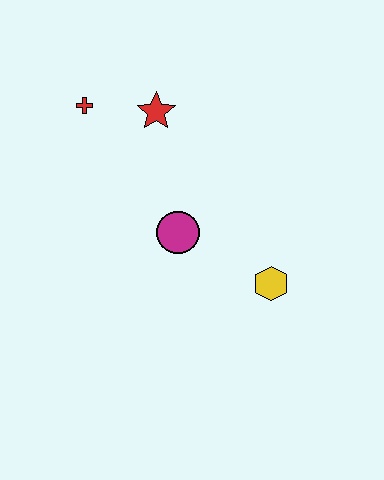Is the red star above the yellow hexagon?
Yes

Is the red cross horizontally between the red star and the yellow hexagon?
No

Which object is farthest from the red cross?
The yellow hexagon is farthest from the red cross.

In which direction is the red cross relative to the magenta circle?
The red cross is above the magenta circle.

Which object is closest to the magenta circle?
The yellow hexagon is closest to the magenta circle.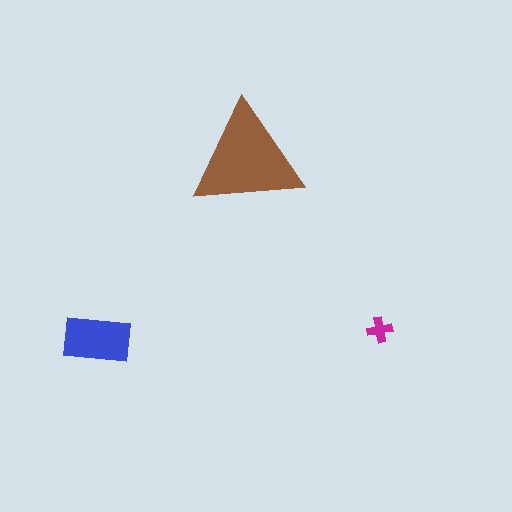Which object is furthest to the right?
The magenta cross is rightmost.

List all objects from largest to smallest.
The brown triangle, the blue rectangle, the magenta cross.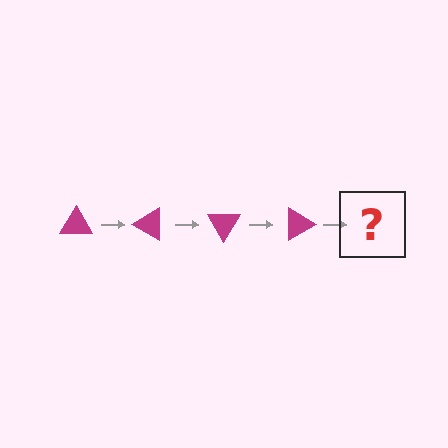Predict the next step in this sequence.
The next step is a magenta triangle rotated 120 degrees.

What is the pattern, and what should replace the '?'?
The pattern is that the triangle rotates 30 degrees each step. The '?' should be a magenta triangle rotated 120 degrees.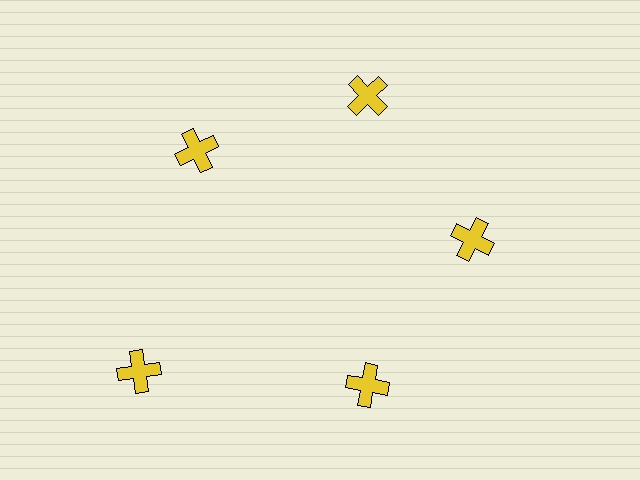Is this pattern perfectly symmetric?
No. The 5 yellow crosses are arranged in a ring, but one element near the 8 o'clock position is pushed outward from the center, breaking the 5-fold rotational symmetry.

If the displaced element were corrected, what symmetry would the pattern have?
It would have 5-fold rotational symmetry — the pattern would map onto itself every 72 degrees.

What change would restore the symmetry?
The symmetry would be restored by moving it inward, back onto the ring so that all 5 crosses sit at equal angles and equal distance from the center.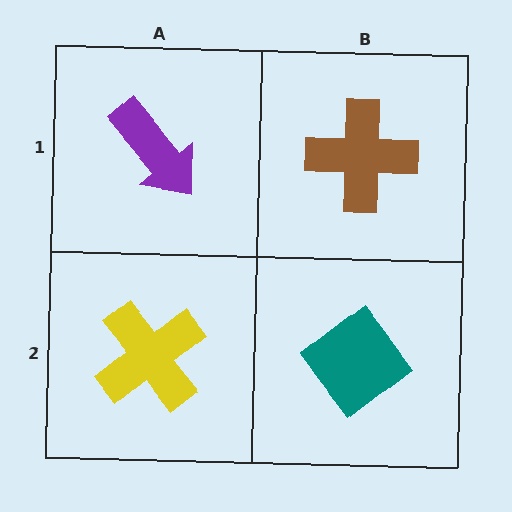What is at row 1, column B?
A brown cross.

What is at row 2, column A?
A yellow cross.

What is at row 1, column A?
A purple arrow.